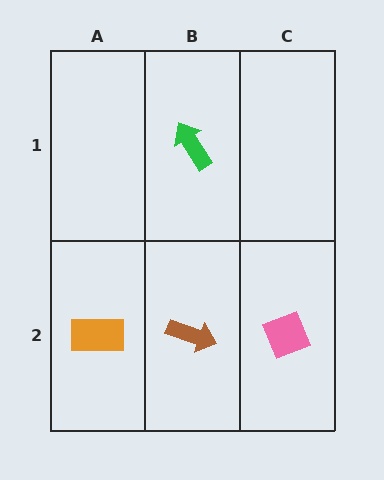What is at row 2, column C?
A pink diamond.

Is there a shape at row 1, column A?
No, that cell is empty.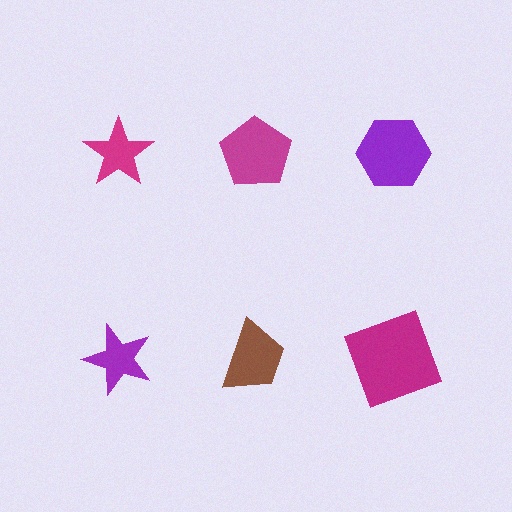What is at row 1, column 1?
A magenta star.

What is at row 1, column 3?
A purple hexagon.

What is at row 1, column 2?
A magenta pentagon.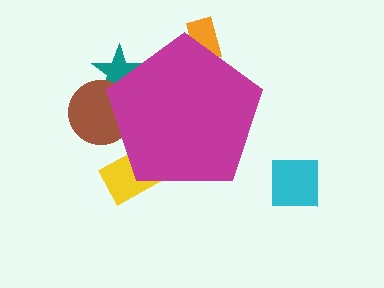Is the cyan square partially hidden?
No, the cyan square is fully visible.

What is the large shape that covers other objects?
A magenta pentagon.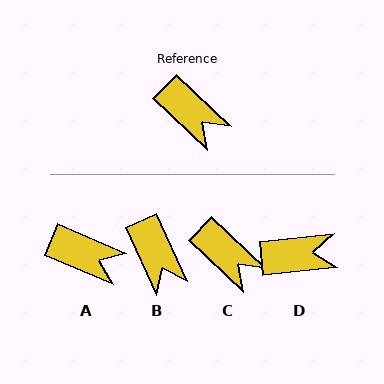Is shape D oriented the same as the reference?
No, it is off by about 50 degrees.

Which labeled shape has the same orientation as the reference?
C.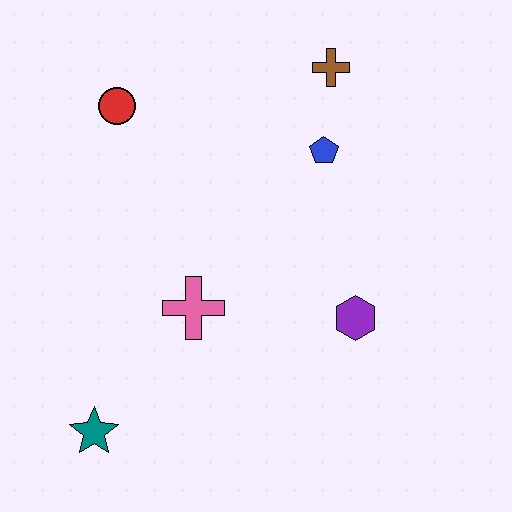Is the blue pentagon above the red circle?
No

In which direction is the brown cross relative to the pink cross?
The brown cross is above the pink cross.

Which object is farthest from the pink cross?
The brown cross is farthest from the pink cross.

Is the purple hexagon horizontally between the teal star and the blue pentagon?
No